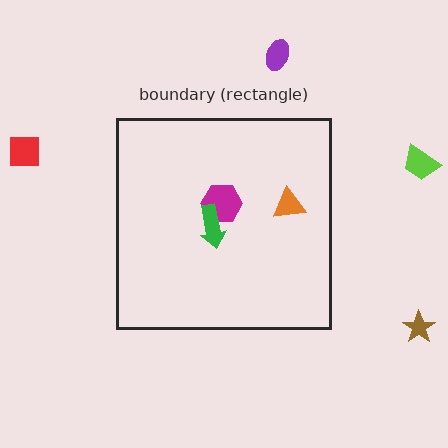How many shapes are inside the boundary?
3 inside, 4 outside.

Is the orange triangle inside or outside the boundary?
Inside.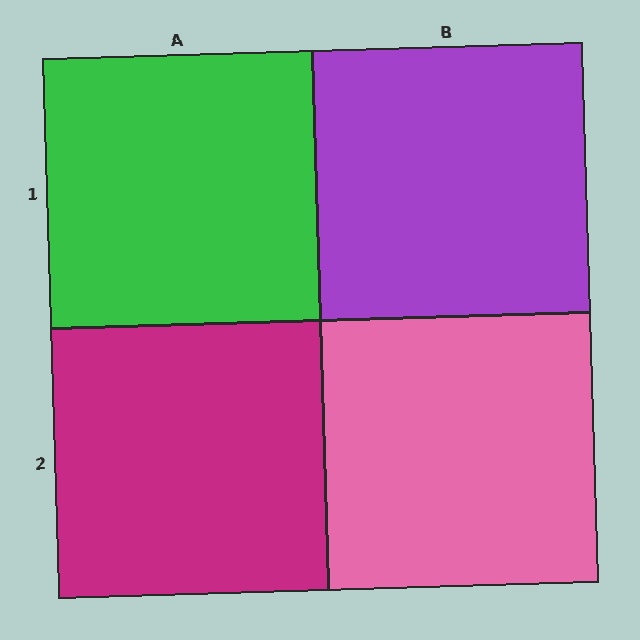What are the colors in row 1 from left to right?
Green, purple.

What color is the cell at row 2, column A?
Magenta.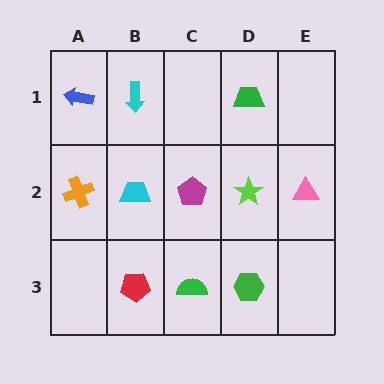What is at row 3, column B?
A red pentagon.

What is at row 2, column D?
A lime star.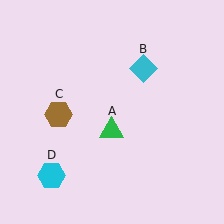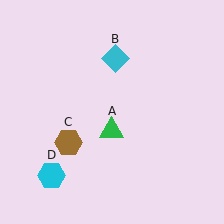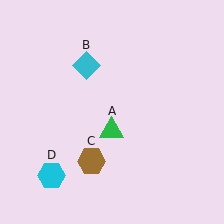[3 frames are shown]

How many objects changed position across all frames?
2 objects changed position: cyan diamond (object B), brown hexagon (object C).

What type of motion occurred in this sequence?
The cyan diamond (object B), brown hexagon (object C) rotated counterclockwise around the center of the scene.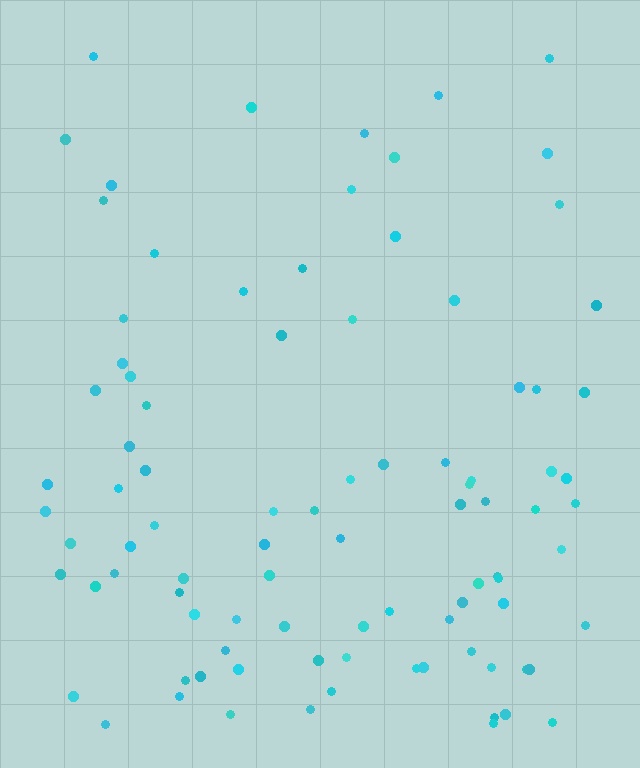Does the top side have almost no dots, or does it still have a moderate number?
Still a moderate number, just noticeably fewer than the bottom.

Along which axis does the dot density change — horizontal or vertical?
Vertical.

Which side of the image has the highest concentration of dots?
The bottom.